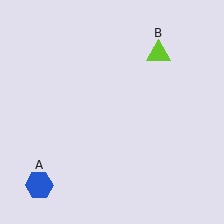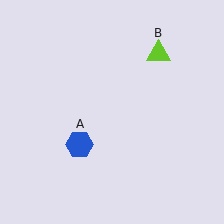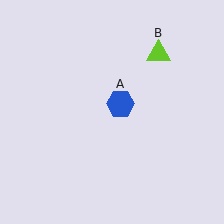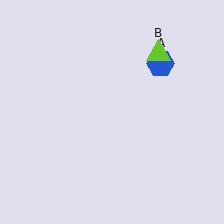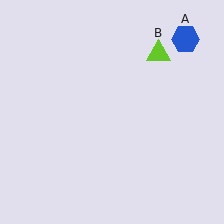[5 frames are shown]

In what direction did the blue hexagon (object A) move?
The blue hexagon (object A) moved up and to the right.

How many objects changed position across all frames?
1 object changed position: blue hexagon (object A).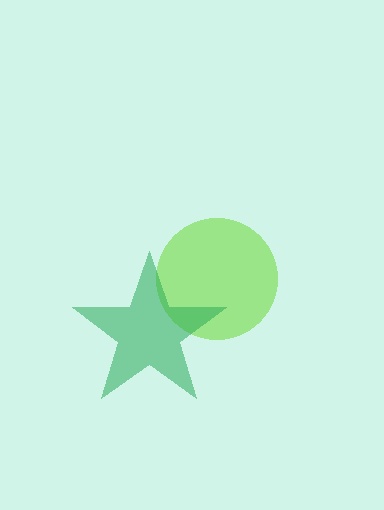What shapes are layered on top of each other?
The layered shapes are: a lime circle, a green star.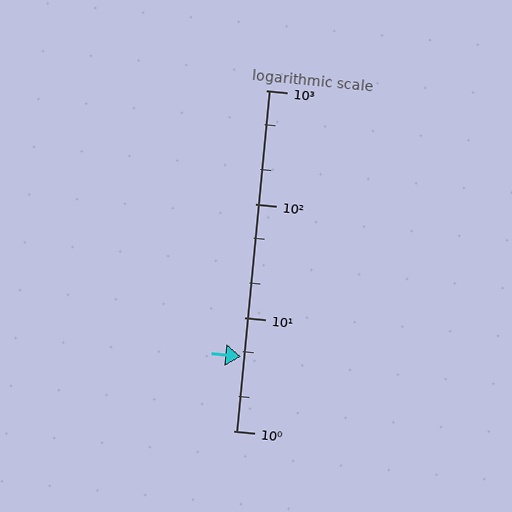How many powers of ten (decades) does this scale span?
The scale spans 3 decades, from 1 to 1000.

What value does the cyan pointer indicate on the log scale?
The pointer indicates approximately 4.5.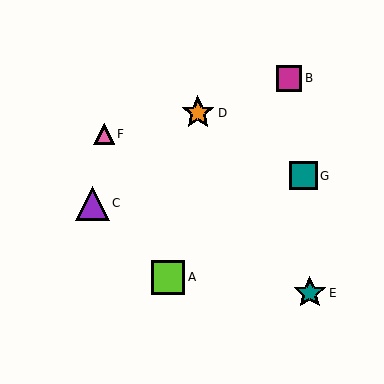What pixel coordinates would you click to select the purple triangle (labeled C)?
Click at (92, 203) to select the purple triangle C.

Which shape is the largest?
The purple triangle (labeled C) is the largest.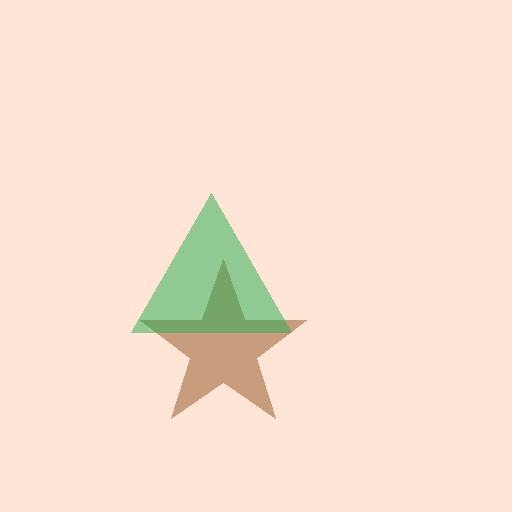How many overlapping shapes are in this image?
There are 2 overlapping shapes in the image.